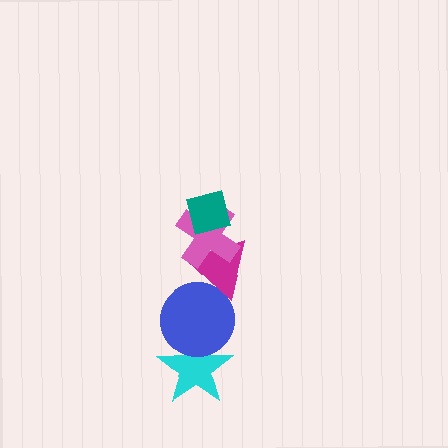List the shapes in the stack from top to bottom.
From top to bottom: the teal diamond, the pink cross, the magenta triangle, the blue circle, the cyan star.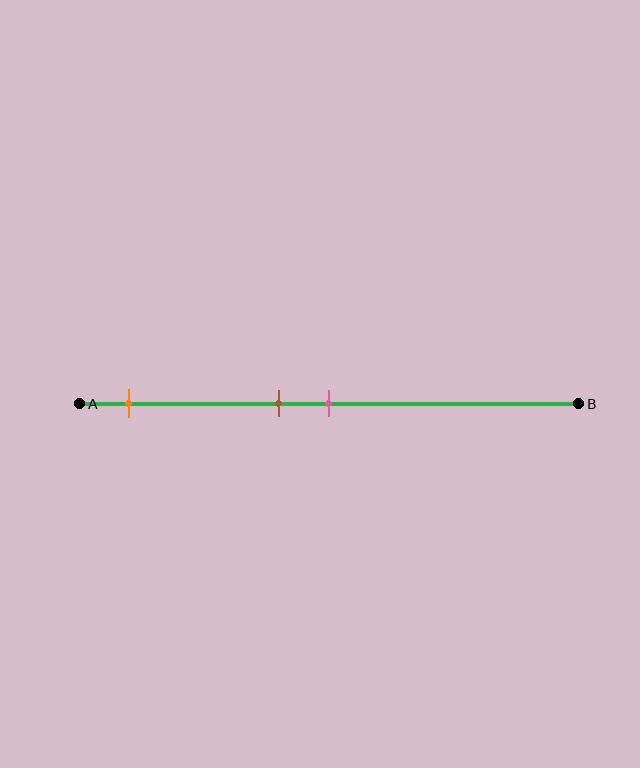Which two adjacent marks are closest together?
The brown and pink marks are the closest adjacent pair.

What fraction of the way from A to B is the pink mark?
The pink mark is approximately 50% (0.5) of the way from A to B.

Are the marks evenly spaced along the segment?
No, the marks are not evenly spaced.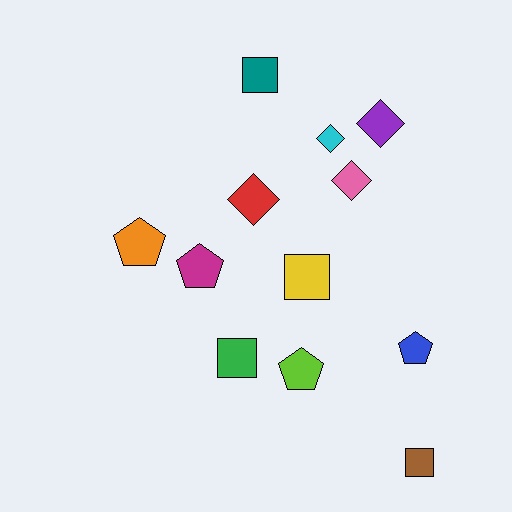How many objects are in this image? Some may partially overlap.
There are 12 objects.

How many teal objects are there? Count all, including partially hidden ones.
There is 1 teal object.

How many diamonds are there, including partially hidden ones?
There are 4 diamonds.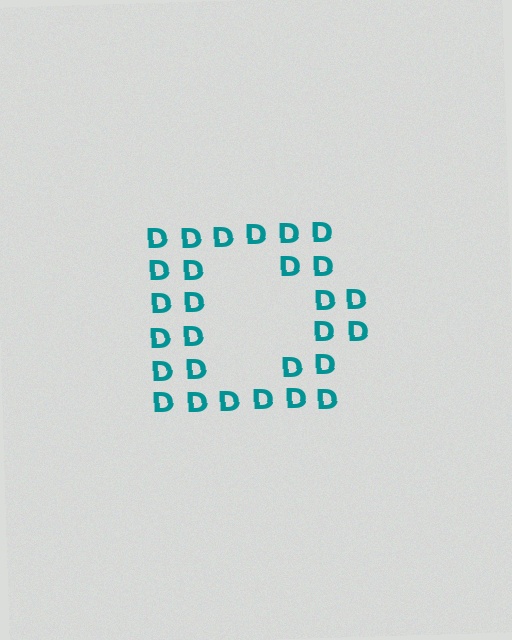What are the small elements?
The small elements are letter D's.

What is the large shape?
The large shape is the letter D.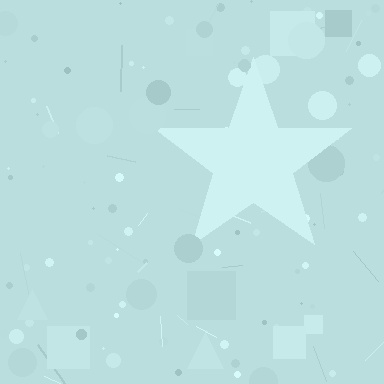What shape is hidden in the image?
A star is hidden in the image.